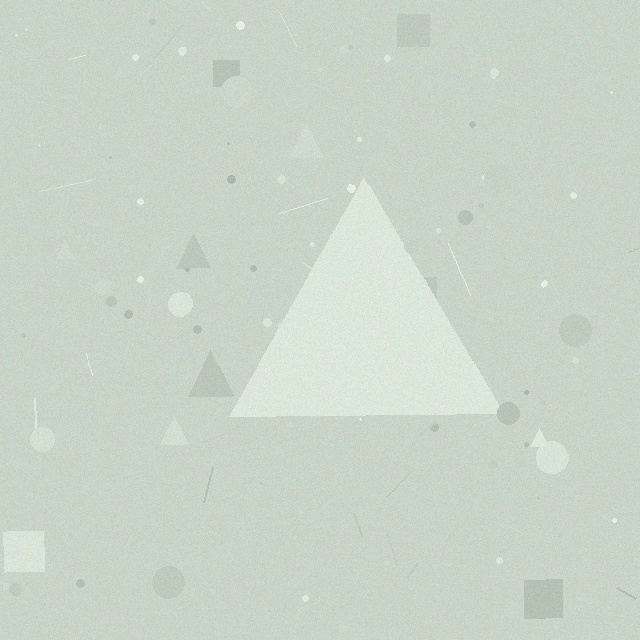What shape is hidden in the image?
A triangle is hidden in the image.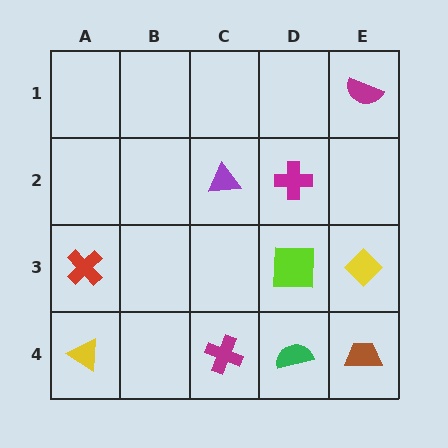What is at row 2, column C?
A purple triangle.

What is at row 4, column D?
A green semicircle.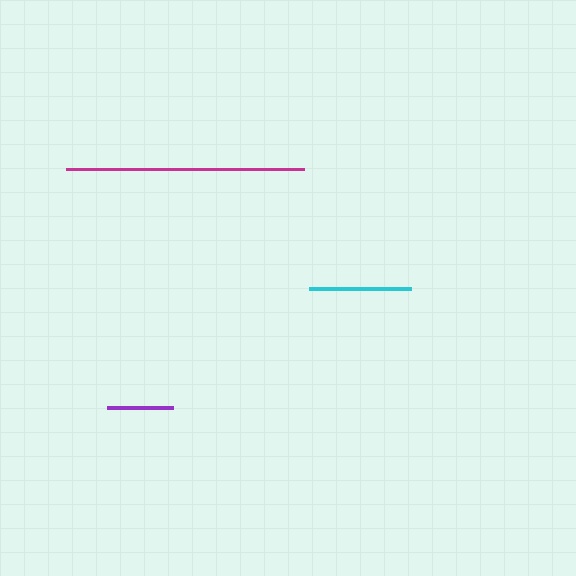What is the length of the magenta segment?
The magenta segment is approximately 238 pixels long.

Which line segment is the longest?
The magenta line is the longest at approximately 238 pixels.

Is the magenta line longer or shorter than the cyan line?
The magenta line is longer than the cyan line.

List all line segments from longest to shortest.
From longest to shortest: magenta, cyan, purple.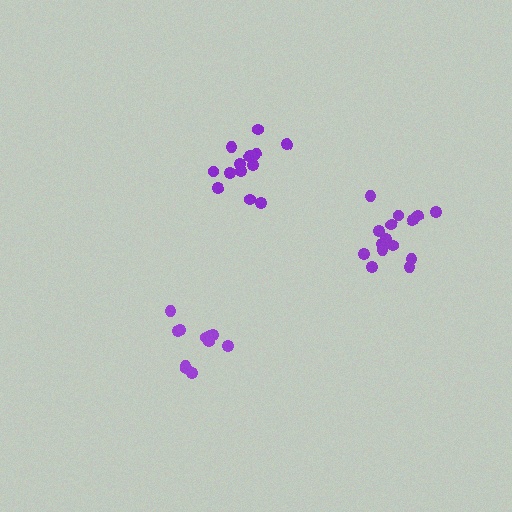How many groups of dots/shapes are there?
There are 3 groups.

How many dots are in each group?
Group 1: 13 dots, Group 2: 11 dots, Group 3: 15 dots (39 total).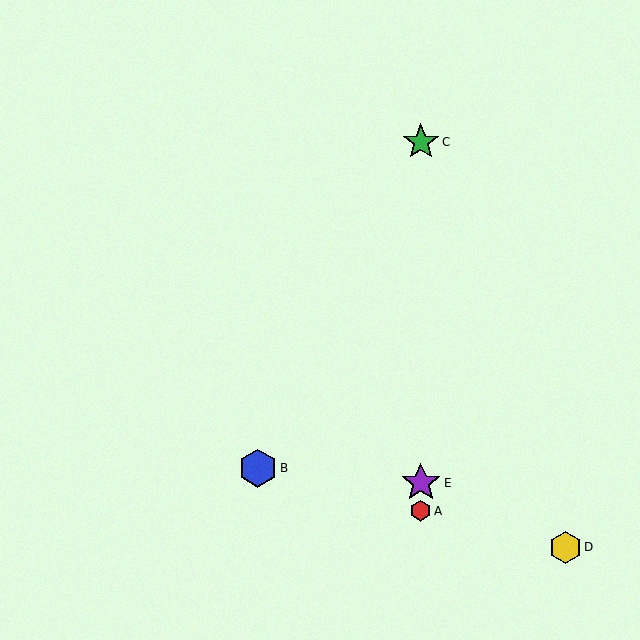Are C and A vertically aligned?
Yes, both are at x≈421.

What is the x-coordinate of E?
Object E is at x≈421.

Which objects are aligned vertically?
Objects A, C, E are aligned vertically.